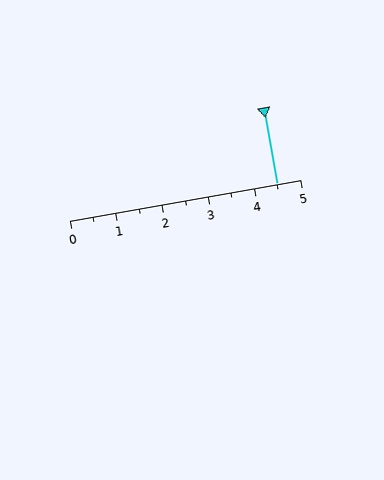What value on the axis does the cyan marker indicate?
The marker indicates approximately 4.5.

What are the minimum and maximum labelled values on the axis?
The axis runs from 0 to 5.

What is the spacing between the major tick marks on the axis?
The major ticks are spaced 1 apart.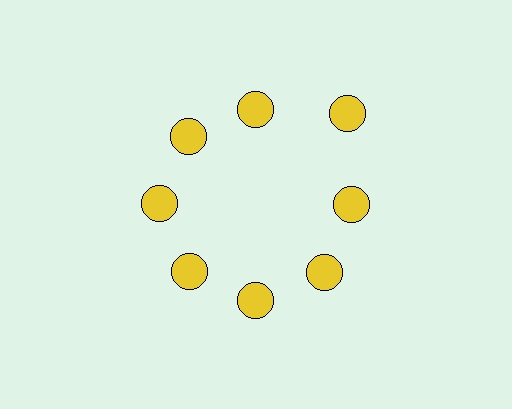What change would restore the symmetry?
The symmetry would be restored by moving it inward, back onto the ring so that all 8 circles sit at equal angles and equal distance from the center.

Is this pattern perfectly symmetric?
No. The 8 yellow circles are arranged in a ring, but one element near the 2 o'clock position is pushed outward from the center, breaking the 8-fold rotational symmetry.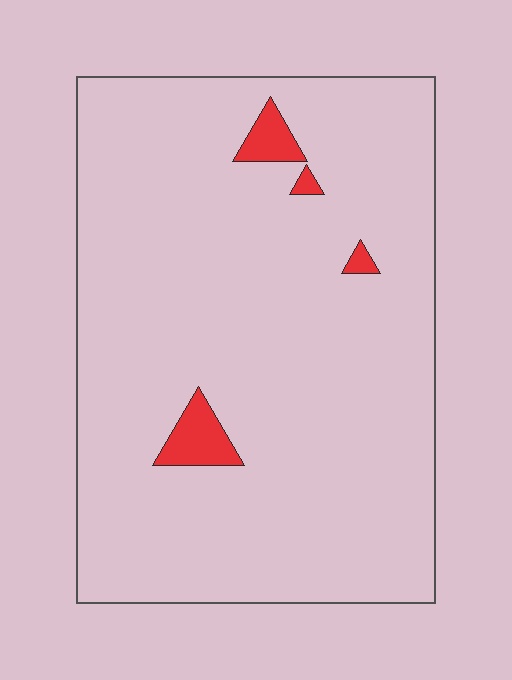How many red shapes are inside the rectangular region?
4.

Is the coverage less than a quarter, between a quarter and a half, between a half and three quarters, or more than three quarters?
Less than a quarter.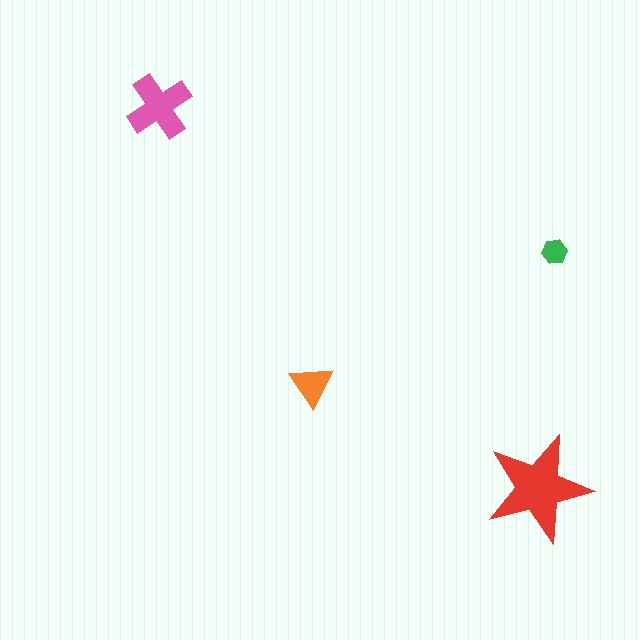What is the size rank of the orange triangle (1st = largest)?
3rd.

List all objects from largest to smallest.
The red star, the pink cross, the orange triangle, the green hexagon.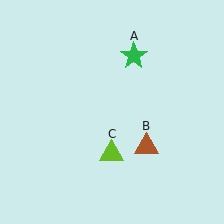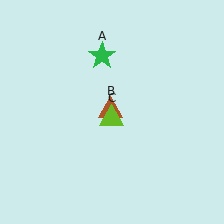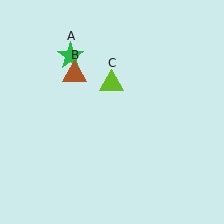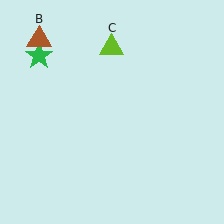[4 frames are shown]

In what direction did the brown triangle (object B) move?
The brown triangle (object B) moved up and to the left.